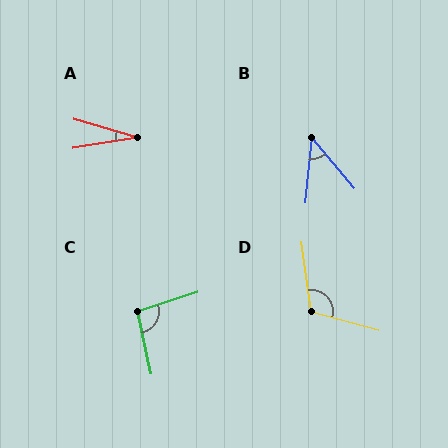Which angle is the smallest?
A, at approximately 26 degrees.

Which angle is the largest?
D, at approximately 113 degrees.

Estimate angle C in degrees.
Approximately 95 degrees.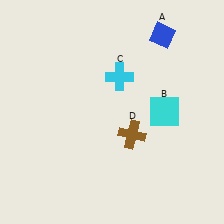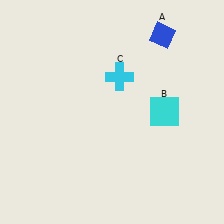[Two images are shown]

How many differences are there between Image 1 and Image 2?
There is 1 difference between the two images.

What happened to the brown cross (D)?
The brown cross (D) was removed in Image 2. It was in the bottom-right area of Image 1.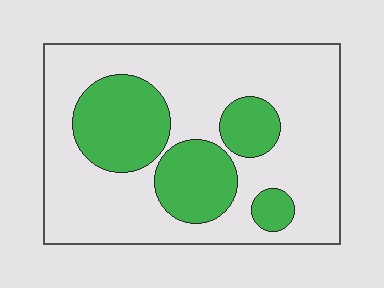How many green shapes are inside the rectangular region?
4.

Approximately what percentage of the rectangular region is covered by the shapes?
Approximately 30%.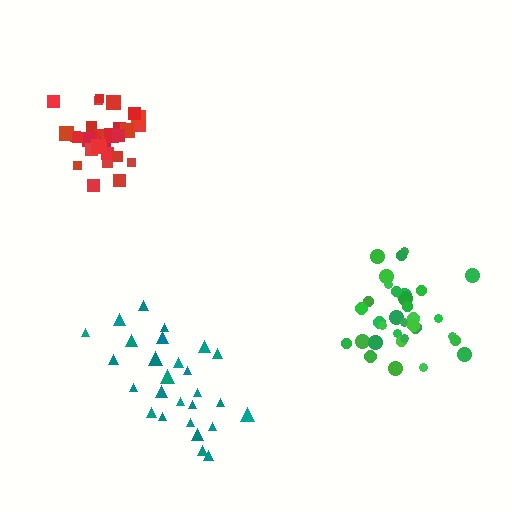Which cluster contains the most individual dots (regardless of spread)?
Green (33).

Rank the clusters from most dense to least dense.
red, green, teal.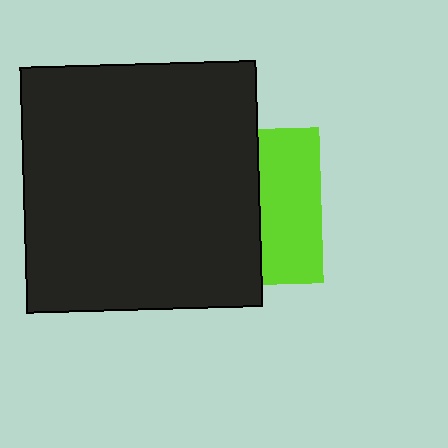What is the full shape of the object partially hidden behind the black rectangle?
The partially hidden object is a lime square.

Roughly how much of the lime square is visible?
A small part of it is visible (roughly 38%).